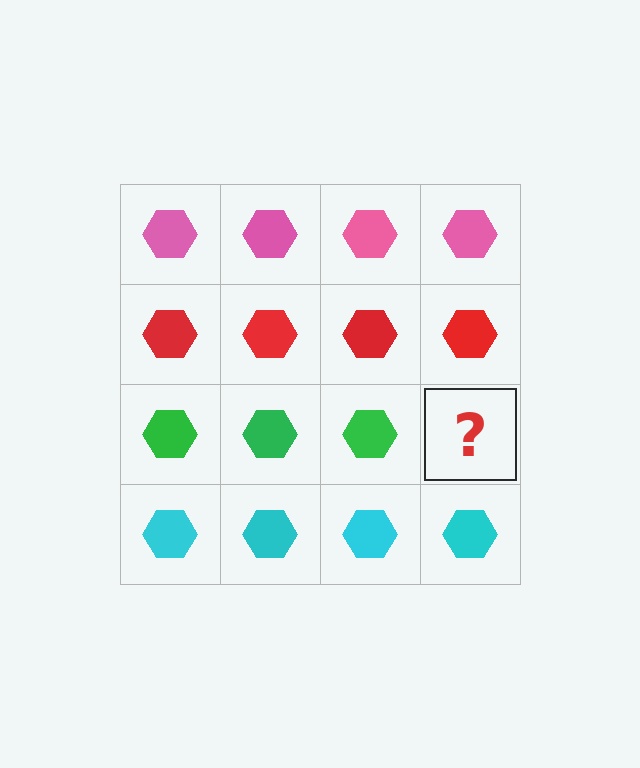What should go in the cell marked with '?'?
The missing cell should contain a green hexagon.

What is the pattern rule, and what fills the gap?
The rule is that each row has a consistent color. The gap should be filled with a green hexagon.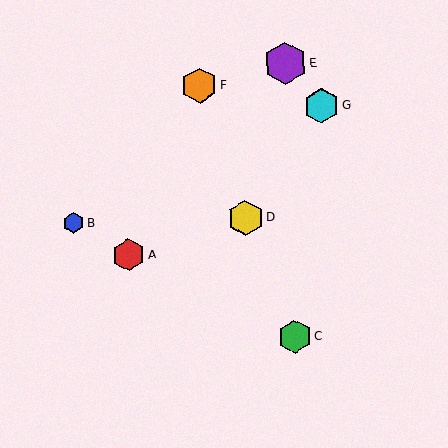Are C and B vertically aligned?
No, C is at x≈295 and B is at x≈73.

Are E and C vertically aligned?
Yes, both are at x≈285.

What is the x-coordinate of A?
Object A is at x≈129.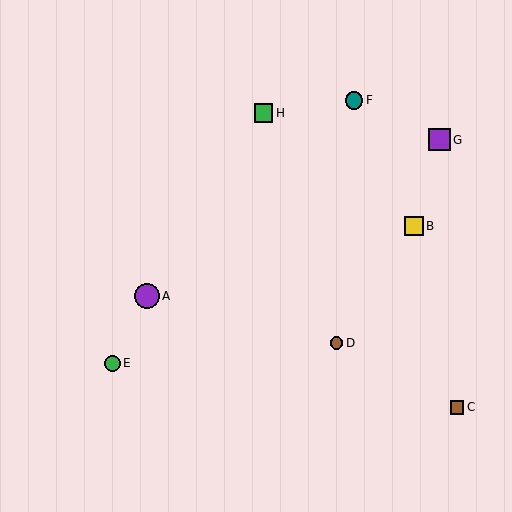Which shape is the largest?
The purple circle (labeled A) is the largest.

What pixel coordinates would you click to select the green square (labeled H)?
Click at (264, 113) to select the green square H.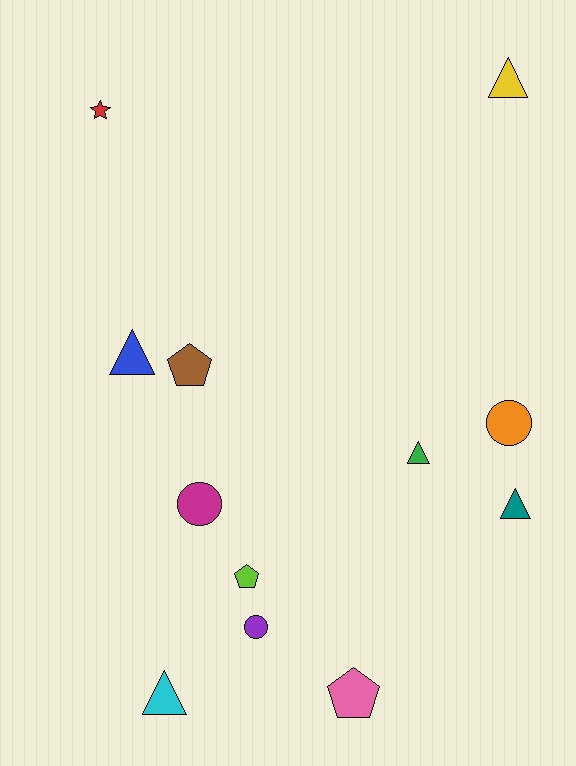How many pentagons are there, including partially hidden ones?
There are 3 pentagons.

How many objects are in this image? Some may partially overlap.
There are 12 objects.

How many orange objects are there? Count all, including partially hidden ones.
There is 1 orange object.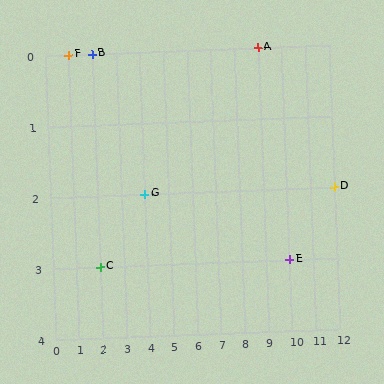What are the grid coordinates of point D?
Point D is at grid coordinates (12, 2).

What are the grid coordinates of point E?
Point E is at grid coordinates (10, 3).